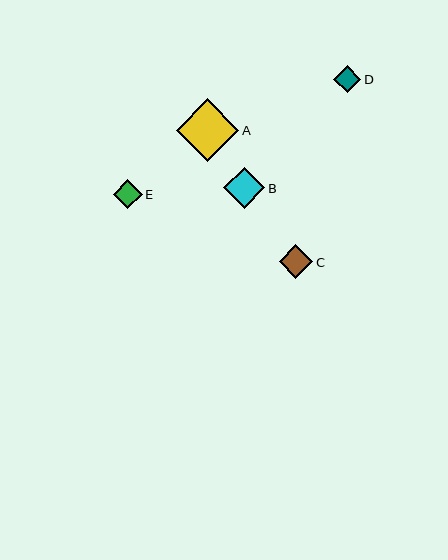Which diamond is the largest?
Diamond A is the largest with a size of approximately 63 pixels.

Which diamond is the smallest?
Diamond D is the smallest with a size of approximately 27 pixels.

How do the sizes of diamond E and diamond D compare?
Diamond E and diamond D are approximately the same size.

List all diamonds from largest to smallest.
From largest to smallest: A, B, C, E, D.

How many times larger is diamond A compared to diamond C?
Diamond A is approximately 1.9 times the size of diamond C.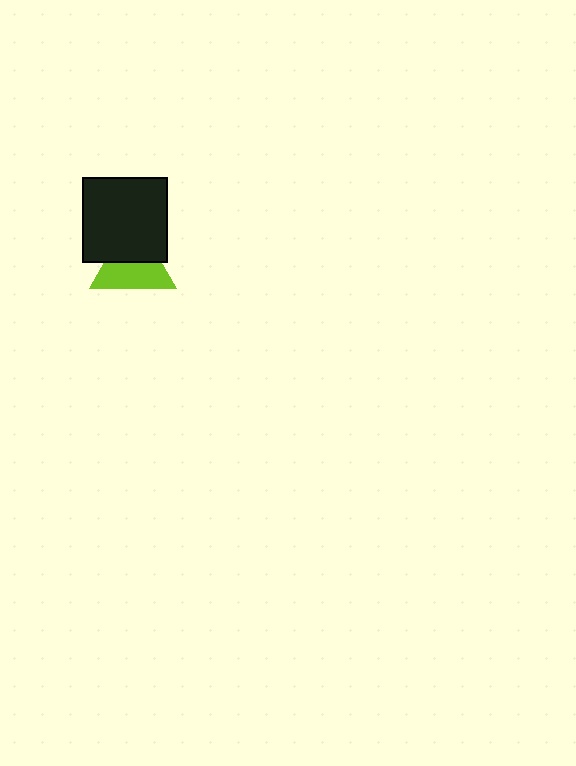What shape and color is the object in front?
The object in front is a black square.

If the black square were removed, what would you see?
You would see the complete lime triangle.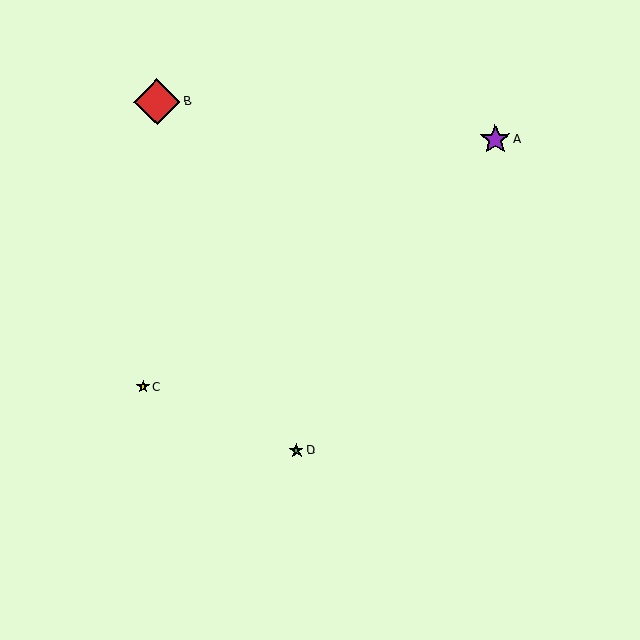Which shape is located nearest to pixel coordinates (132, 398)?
The yellow star (labeled C) at (143, 387) is nearest to that location.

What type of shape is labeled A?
Shape A is a purple star.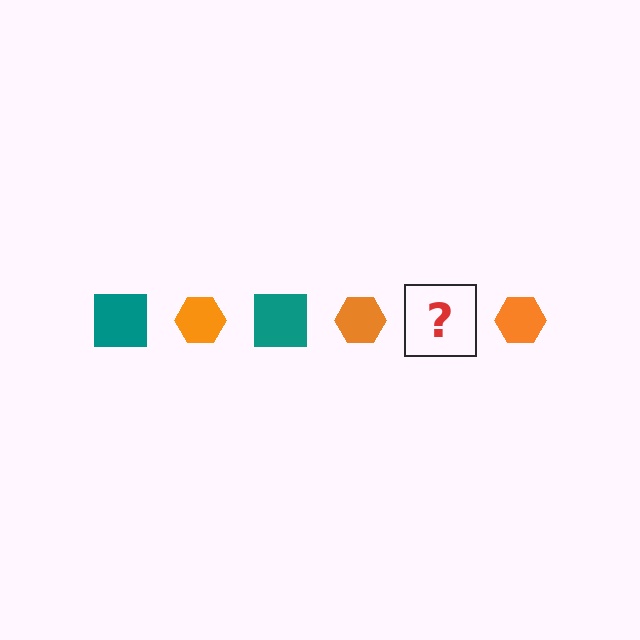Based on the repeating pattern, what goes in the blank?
The blank should be a teal square.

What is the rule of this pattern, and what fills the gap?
The rule is that the pattern alternates between teal square and orange hexagon. The gap should be filled with a teal square.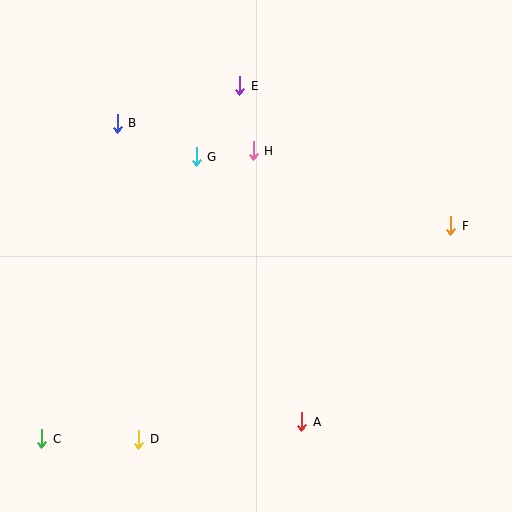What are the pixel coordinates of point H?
Point H is at (253, 151).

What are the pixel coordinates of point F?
Point F is at (451, 226).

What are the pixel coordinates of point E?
Point E is at (240, 86).